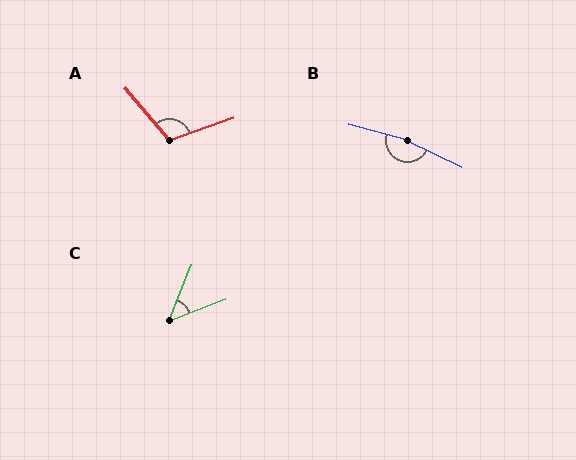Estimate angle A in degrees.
Approximately 111 degrees.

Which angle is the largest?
B, at approximately 170 degrees.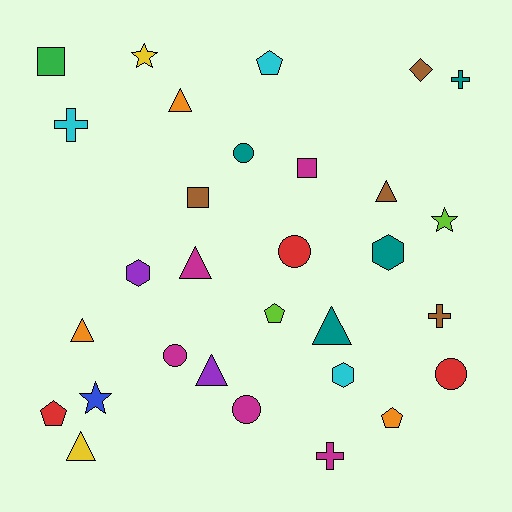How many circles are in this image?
There are 5 circles.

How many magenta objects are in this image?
There are 5 magenta objects.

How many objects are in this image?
There are 30 objects.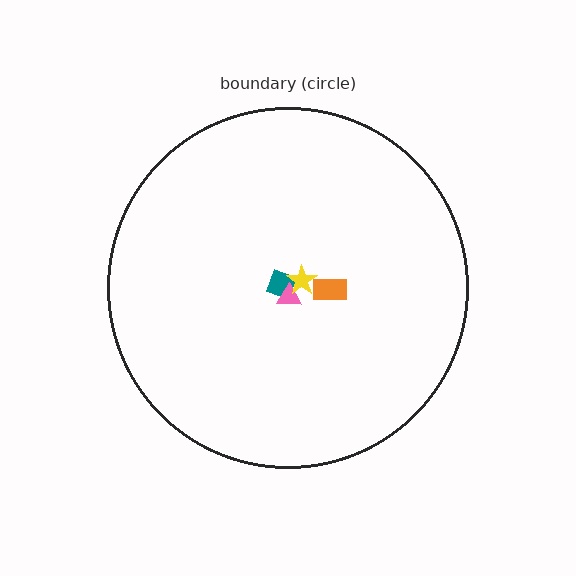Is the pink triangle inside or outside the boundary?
Inside.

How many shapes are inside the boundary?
4 inside, 0 outside.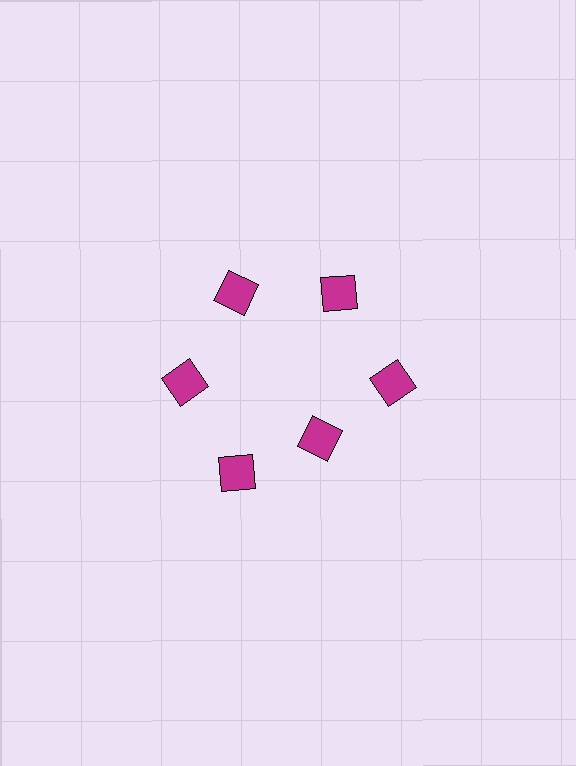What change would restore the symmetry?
The symmetry would be restored by moving it outward, back onto the ring so that all 6 squares sit at equal angles and equal distance from the center.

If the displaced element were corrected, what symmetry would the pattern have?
It would have 6-fold rotational symmetry — the pattern would map onto itself every 60 degrees.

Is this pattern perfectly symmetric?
No. The 6 magenta squares are arranged in a ring, but one element near the 5 o'clock position is pulled inward toward the center, breaking the 6-fold rotational symmetry.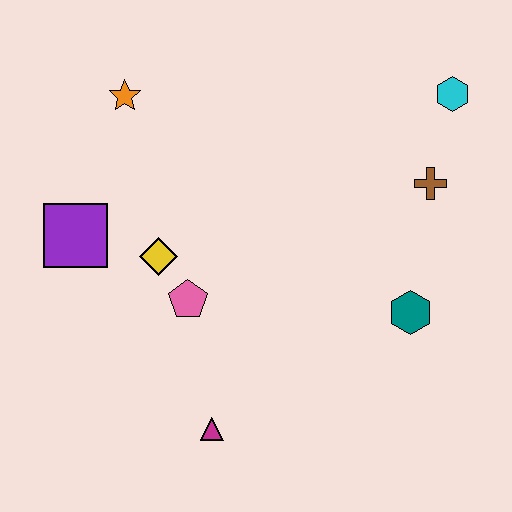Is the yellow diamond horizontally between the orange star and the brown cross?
Yes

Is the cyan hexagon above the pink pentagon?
Yes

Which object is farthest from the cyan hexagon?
The magenta triangle is farthest from the cyan hexagon.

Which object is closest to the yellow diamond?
The pink pentagon is closest to the yellow diamond.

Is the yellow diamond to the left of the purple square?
No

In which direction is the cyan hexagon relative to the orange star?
The cyan hexagon is to the right of the orange star.